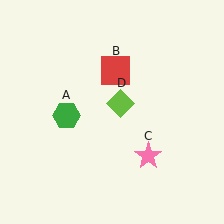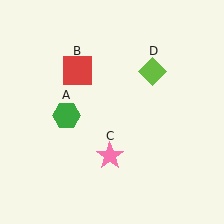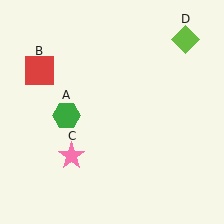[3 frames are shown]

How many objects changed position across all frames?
3 objects changed position: red square (object B), pink star (object C), lime diamond (object D).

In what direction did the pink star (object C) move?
The pink star (object C) moved left.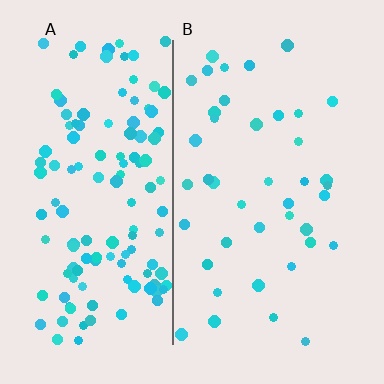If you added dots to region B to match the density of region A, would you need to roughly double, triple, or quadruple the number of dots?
Approximately triple.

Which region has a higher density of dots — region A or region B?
A (the left).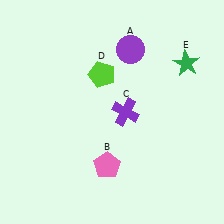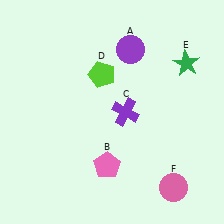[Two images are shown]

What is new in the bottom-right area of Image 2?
A pink circle (F) was added in the bottom-right area of Image 2.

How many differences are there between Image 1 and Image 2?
There is 1 difference between the two images.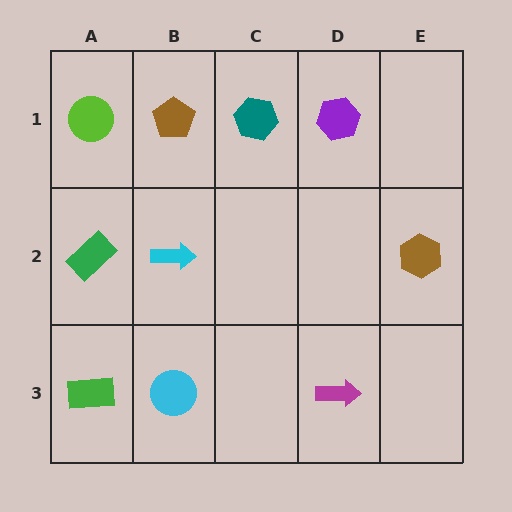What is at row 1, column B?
A brown pentagon.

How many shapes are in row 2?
3 shapes.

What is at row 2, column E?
A brown hexagon.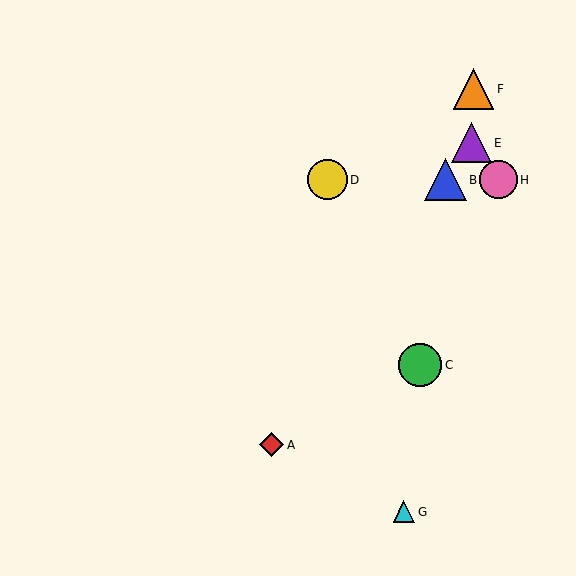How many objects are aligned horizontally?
3 objects (B, D, H) are aligned horizontally.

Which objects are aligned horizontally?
Objects B, D, H are aligned horizontally.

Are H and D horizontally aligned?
Yes, both are at y≈180.